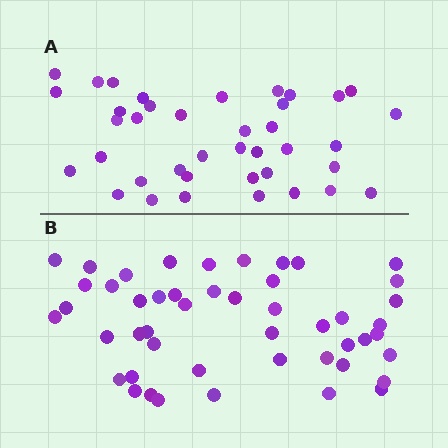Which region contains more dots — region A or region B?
Region B (the bottom region) has more dots.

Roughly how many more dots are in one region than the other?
Region B has roughly 8 or so more dots than region A.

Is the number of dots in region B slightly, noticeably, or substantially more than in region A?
Region B has only slightly more — the two regions are fairly close. The ratio is roughly 1.2 to 1.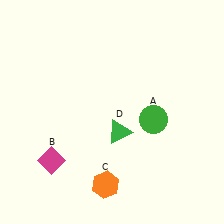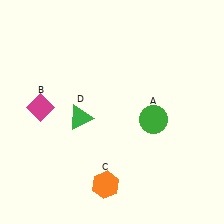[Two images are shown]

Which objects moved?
The objects that moved are: the magenta diamond (B), the green triangle (D).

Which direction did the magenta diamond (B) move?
The magenta diamond (B) moved up.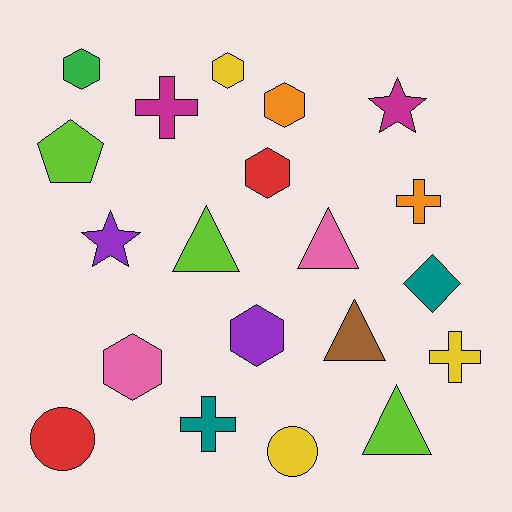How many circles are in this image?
There are 2 circles.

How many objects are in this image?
There are 20 objects.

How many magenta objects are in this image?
There are 2 magenta objects.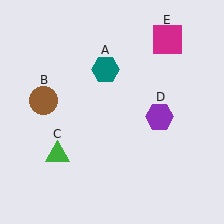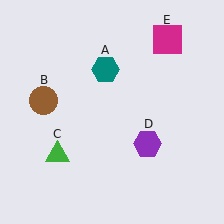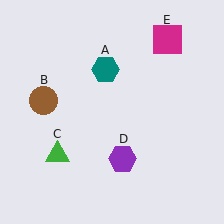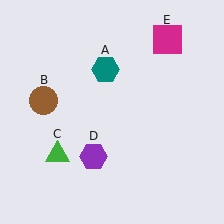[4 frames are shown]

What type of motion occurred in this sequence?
The purple hexagon (object D) rotated clockwise around the center of the scene.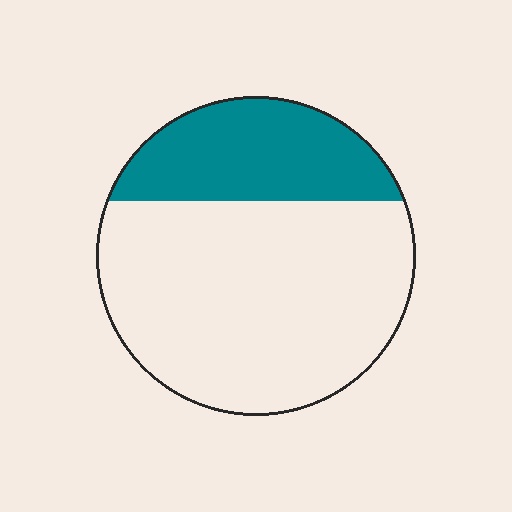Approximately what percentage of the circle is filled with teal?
Approximately 30%.